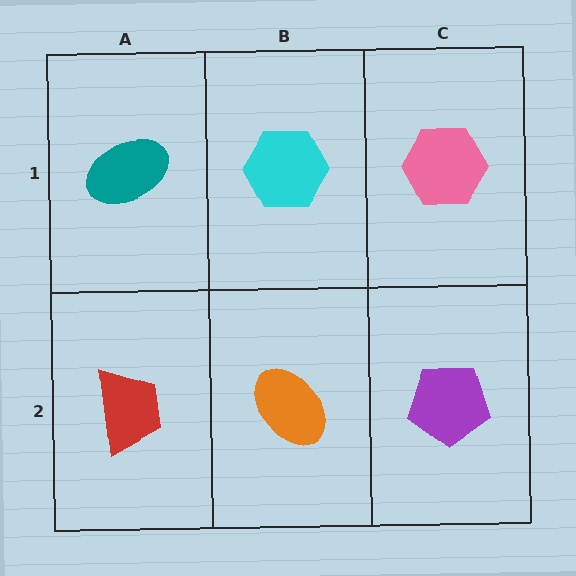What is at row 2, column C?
A purple pentagon.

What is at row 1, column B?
A cyan hexagon.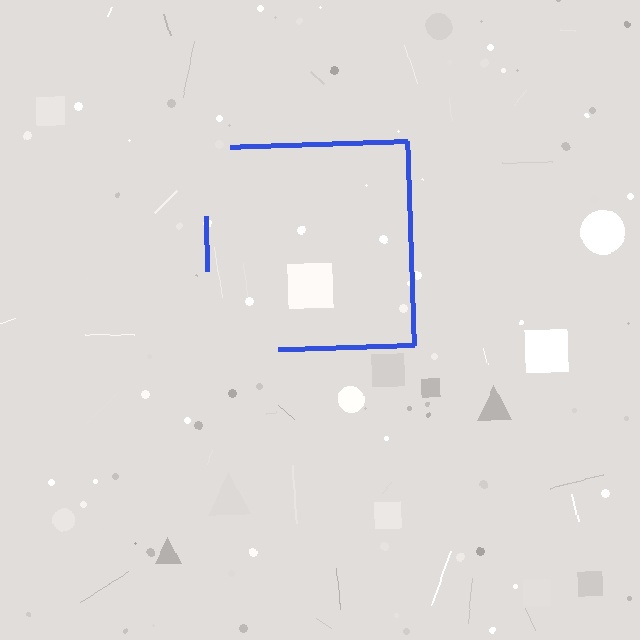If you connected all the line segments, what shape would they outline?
They would outline a square.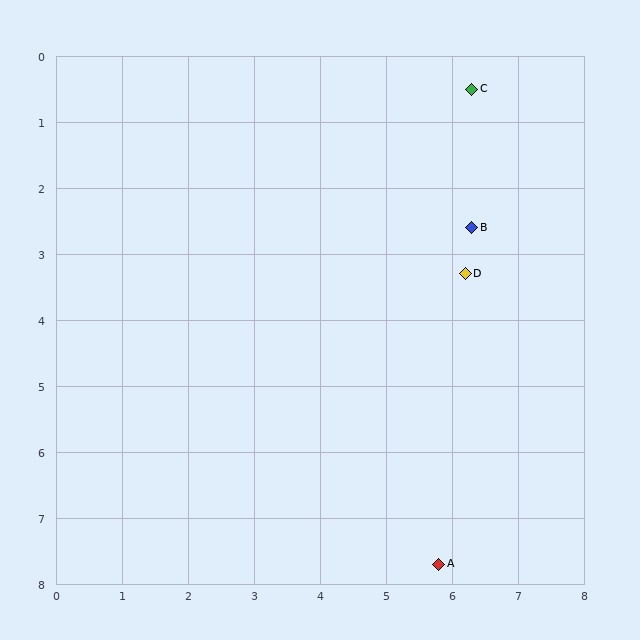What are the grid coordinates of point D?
Point D is at approximately (6.2, 3.3).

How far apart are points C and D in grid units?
Points C and D are about 2.8 grid units apart.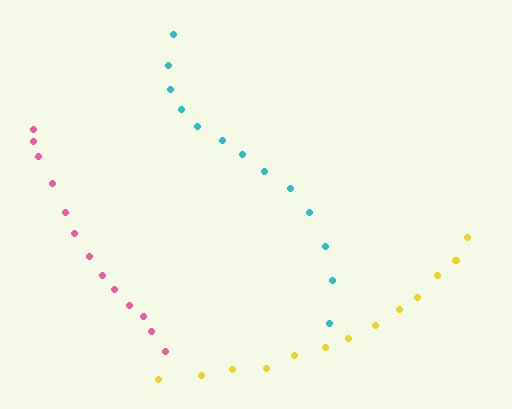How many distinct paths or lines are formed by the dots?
There are 3 distinct paths.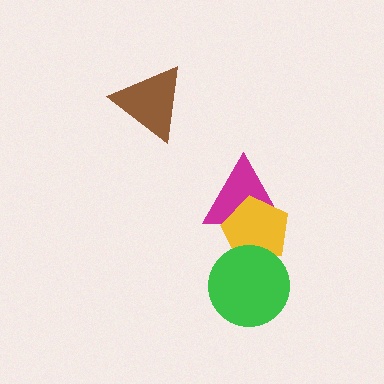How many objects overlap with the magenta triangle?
1 object overlaps with the magenta triangle.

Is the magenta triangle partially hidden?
Yes, it is partially covered by another shape.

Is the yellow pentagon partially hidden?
Yes, it is partially covered by another shape.